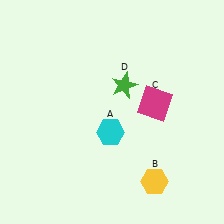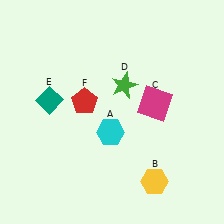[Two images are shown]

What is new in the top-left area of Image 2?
A red pentagon (F) was added in the top-left area of Image 2.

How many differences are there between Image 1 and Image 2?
There are 2 differences between the two images.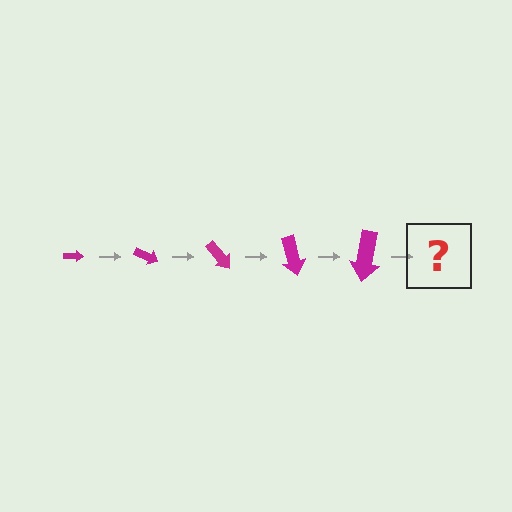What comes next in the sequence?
The next element should be an arrow, larger than the previous one and rotated 125 degrees from the start.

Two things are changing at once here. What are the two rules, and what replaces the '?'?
The two rules are that the arrow grows larger each step and it rotates 25 degrees each step. The '?' should be an arrow, larger than the previous one and rotated 125 degrees from the start.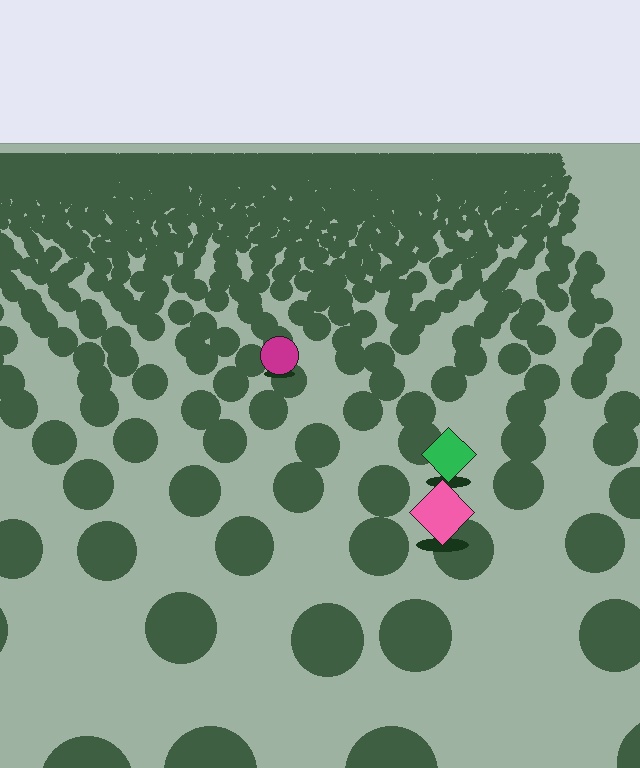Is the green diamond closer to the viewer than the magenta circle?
Yes. The green diamond is closer — you can tell from the texture gradient: the ground texture is coarser near it.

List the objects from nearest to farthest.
From nearest to farthest: the pink diamond, the green diamond, the magenta circle.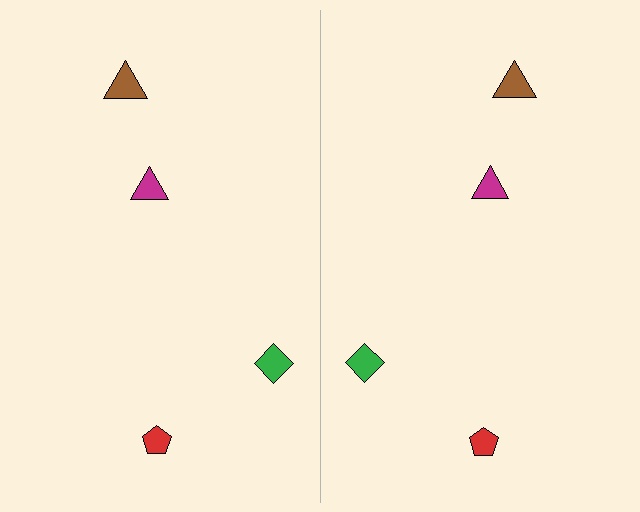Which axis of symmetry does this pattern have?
The pattern has a vertical axis of symmetry running through the center of the image.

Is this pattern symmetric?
Yes, this pattern has bilateral (reflection) symmetry.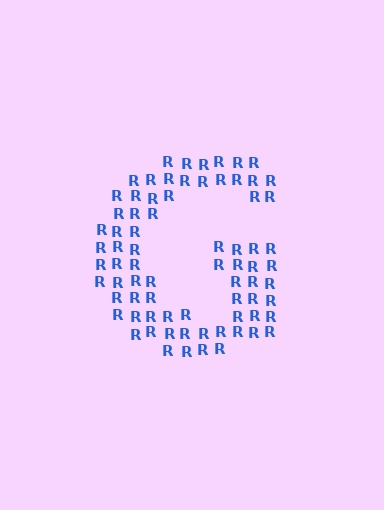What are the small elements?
The small elements are letter R's.